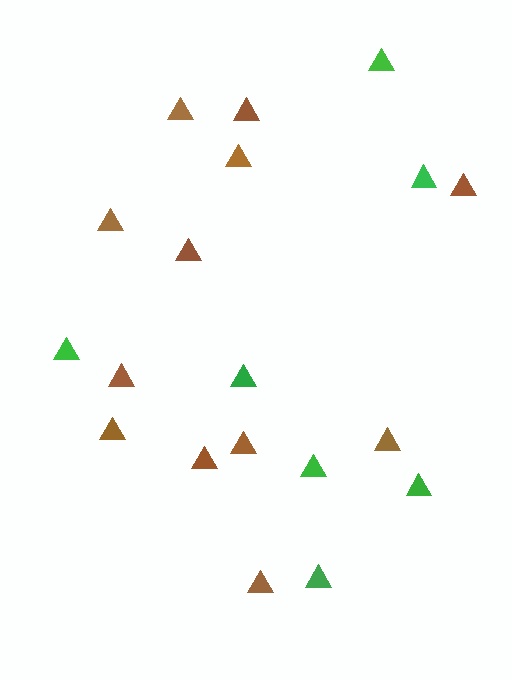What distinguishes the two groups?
There are 2 groups: one group of brown triangles (12) and one group of green triangles (7).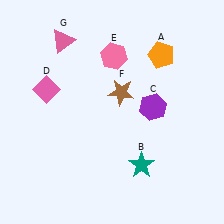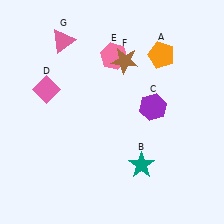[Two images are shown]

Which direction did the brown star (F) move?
The brown star (F) moved up.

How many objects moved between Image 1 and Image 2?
1 object moved between the two images.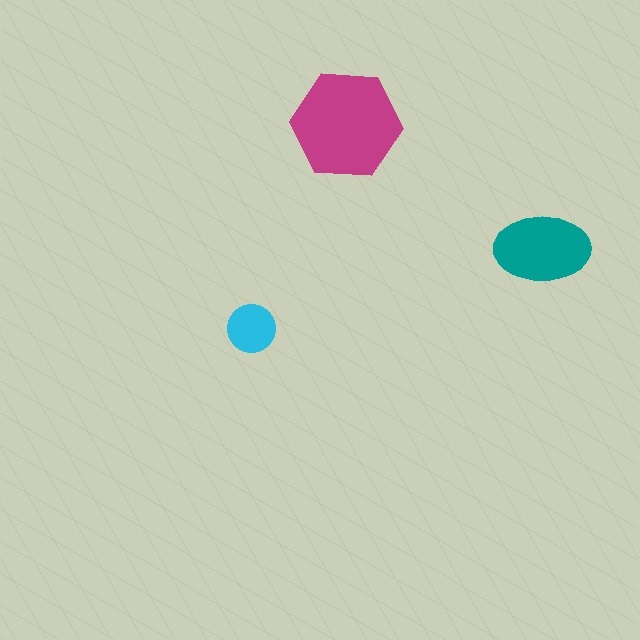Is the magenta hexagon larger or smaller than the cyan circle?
Larger.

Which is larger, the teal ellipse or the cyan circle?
The teal ellipse.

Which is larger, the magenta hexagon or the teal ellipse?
The magenta hexagon.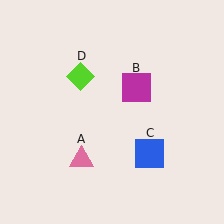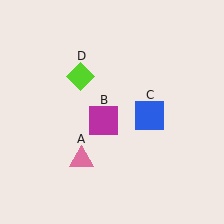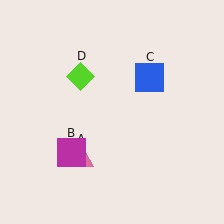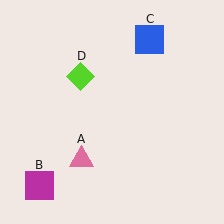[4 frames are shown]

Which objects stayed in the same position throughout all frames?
Pink triangle (object A) and lime diamond (object D) remained stationary.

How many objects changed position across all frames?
2 objects changed position: magenta square (object B), blue square (object C).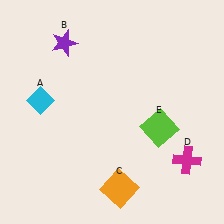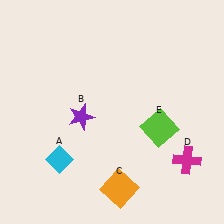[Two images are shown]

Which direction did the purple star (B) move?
The purple star (B) moved down.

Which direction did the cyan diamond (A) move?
The cyan diamond (A) moved down.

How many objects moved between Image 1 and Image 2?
2 objects moved between the two images.